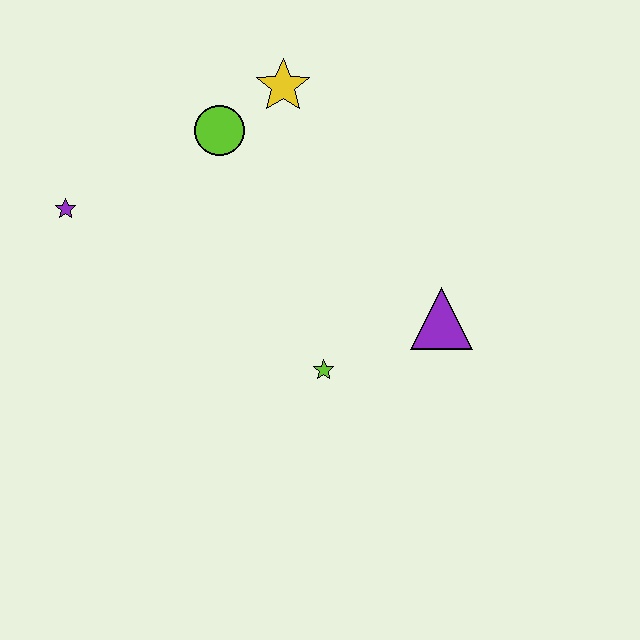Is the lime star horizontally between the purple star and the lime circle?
No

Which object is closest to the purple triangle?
The lime star is closest to the purple triangle.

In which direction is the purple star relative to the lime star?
The purple star is to the left of the lime star.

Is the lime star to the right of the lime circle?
Yes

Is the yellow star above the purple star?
Yes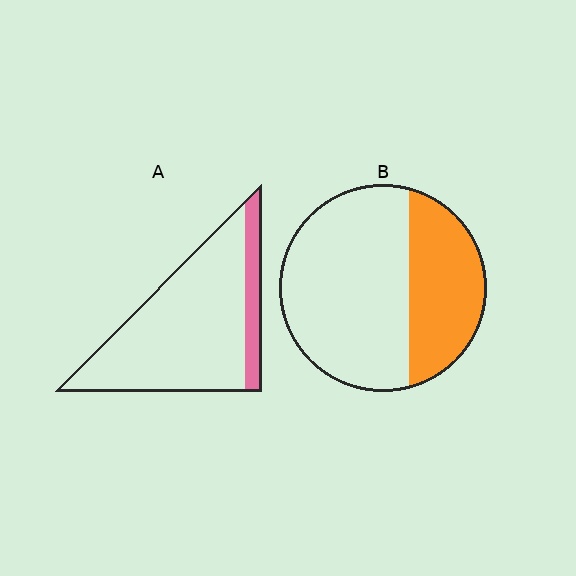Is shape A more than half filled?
No.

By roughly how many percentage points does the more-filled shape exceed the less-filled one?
By roughly 20 percentage points (B over A).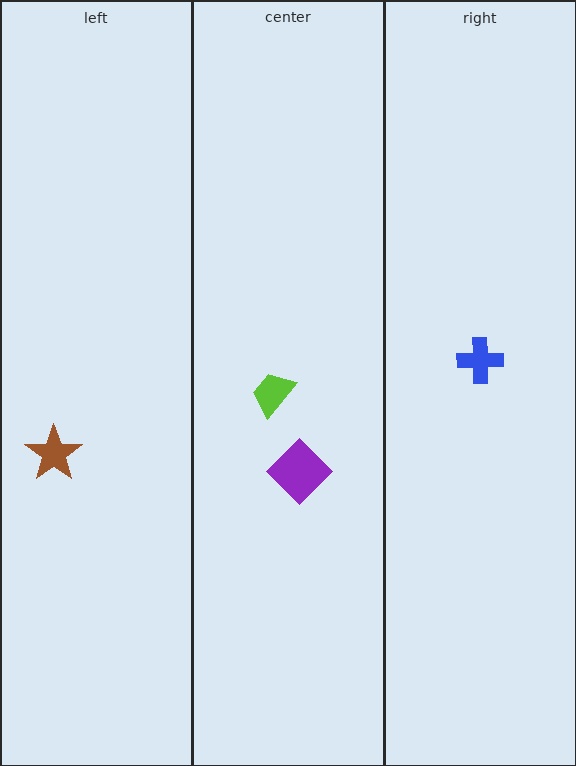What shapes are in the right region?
The blue cross.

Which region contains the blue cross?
The right region.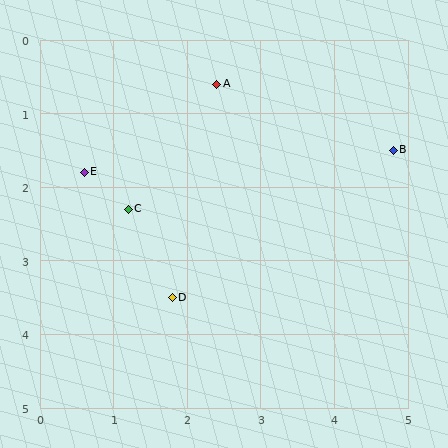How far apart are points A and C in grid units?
Points A and C are about 2.1 grid units apart.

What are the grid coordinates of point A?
Point A is at approximately (2.4, 0.6).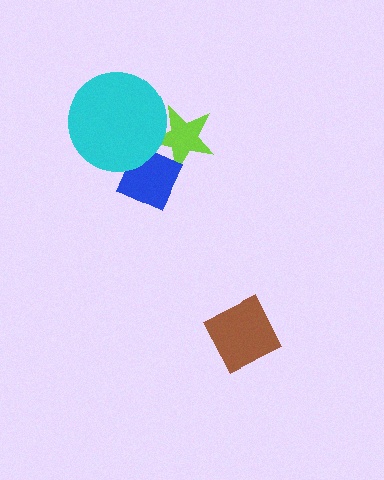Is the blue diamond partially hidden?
Yes, it is partially covered by another shape.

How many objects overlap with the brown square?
0 objects overlap with the brown square.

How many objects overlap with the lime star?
2 objects overlap with the lime star.